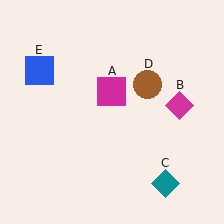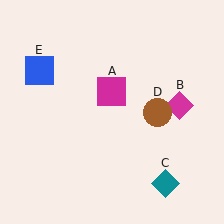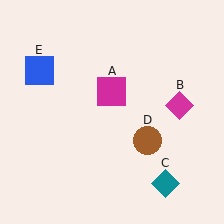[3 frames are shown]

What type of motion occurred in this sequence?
The brown circle (object D) rotated clockwise around the center of the scene.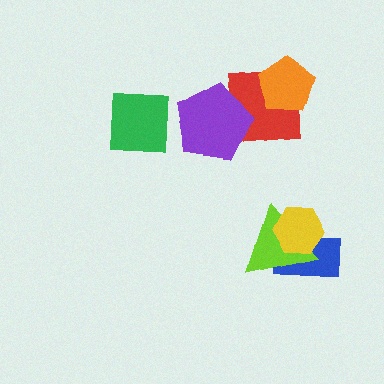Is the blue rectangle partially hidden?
Yes, it is partially covered by another shape.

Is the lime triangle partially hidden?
Yes, it is partially covered by another shape.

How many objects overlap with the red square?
2 objects overlap with the red square.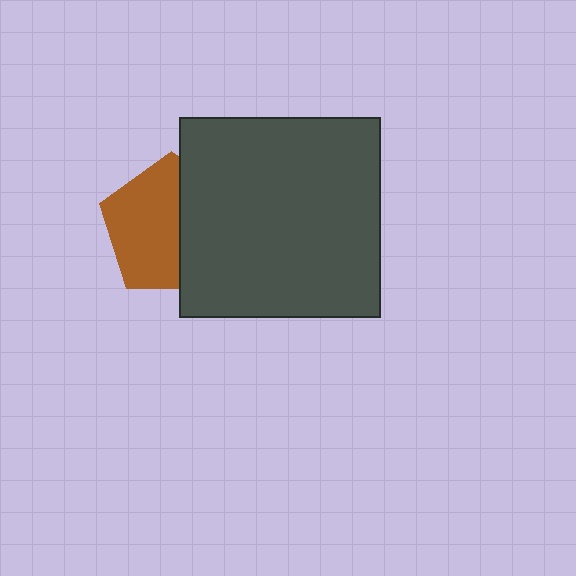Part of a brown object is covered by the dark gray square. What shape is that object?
It is a pentagon.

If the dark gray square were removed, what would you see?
You would see the complete brown pentagon.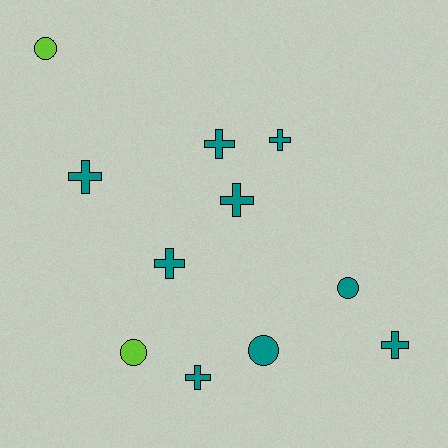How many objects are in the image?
There are 11 objects.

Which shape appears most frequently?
Cross, with 7 objects.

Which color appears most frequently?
Teal, with 9 objects.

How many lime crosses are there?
There are no lime crosses.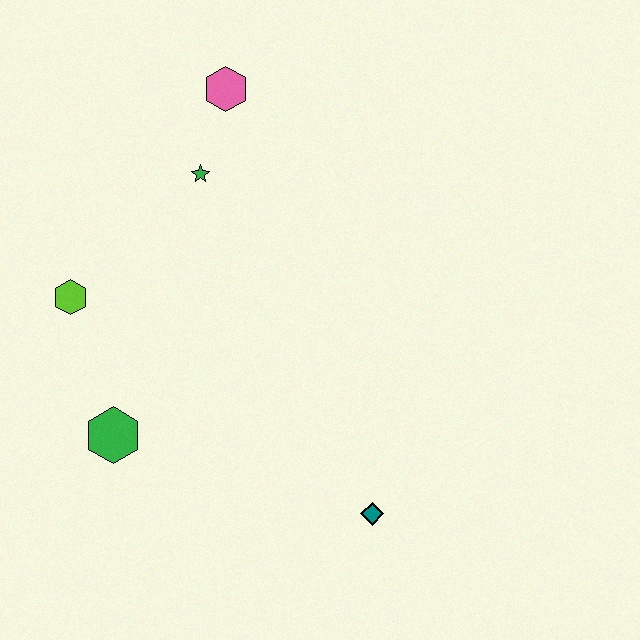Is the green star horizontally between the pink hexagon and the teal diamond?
No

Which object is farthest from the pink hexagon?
The teal diamond is farthest from the pink hexagon.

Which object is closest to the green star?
The pink hexagon is closest to the green star.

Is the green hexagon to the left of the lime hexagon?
No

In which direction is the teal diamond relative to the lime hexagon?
The teal diamond is to the right of the lime hexagon.